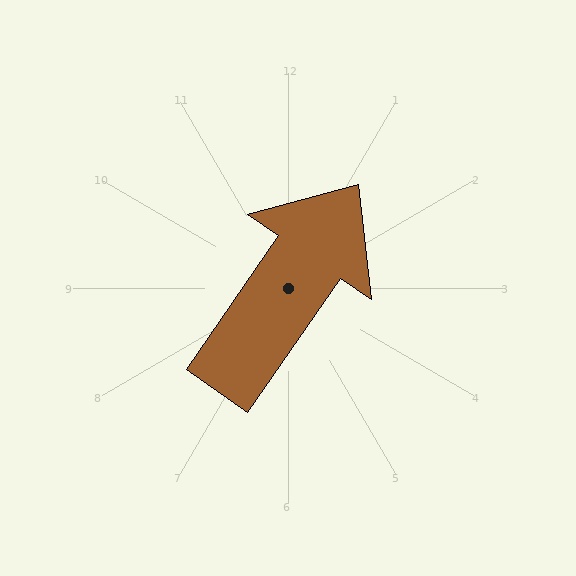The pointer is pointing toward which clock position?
Roughly 1 o'clock.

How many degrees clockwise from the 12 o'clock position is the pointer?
Approximately 35 degrees.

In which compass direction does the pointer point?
Northeast.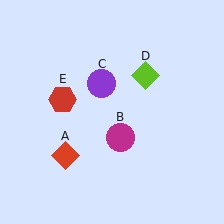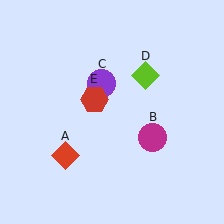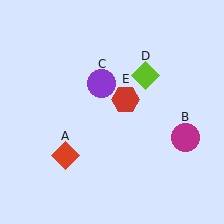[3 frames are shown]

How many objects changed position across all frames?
2 objects changed position: magenta circle (object B), red hexagon (object E).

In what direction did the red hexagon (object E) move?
The red hexagon (object E) moved right.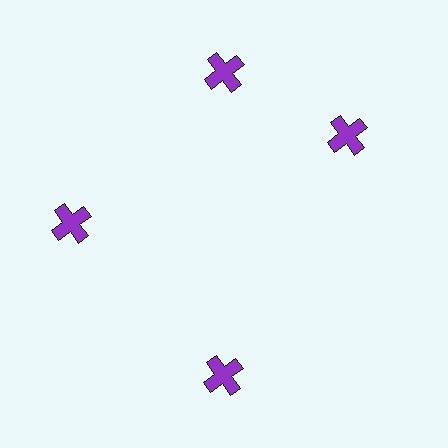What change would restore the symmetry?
The symmetry would be restored by rotating it back into even spacing with its neighbors so that all 4 crosses sit at equal angles and equal distance from the center.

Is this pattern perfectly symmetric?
No. The 4 purple crosses are arranged in a ring, but one element near the 3 o'clock position is rotated out of alignment along the ring, breaking the 4-fold rotational symmetry.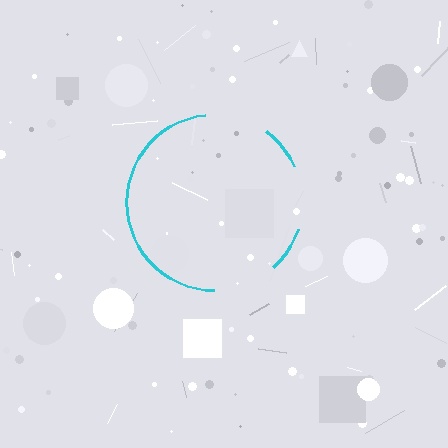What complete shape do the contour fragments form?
The contour fragments form a circle.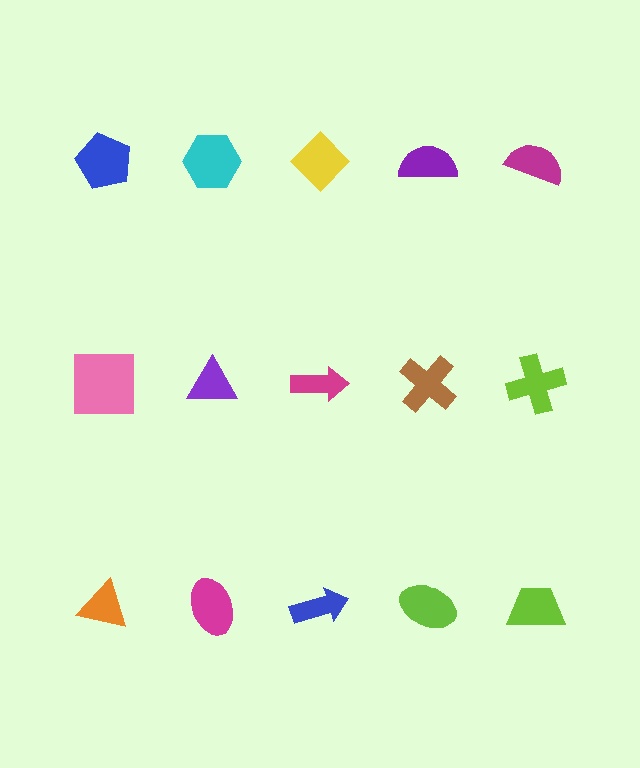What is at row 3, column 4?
A lime ellipse.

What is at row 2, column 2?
A purple triangle.